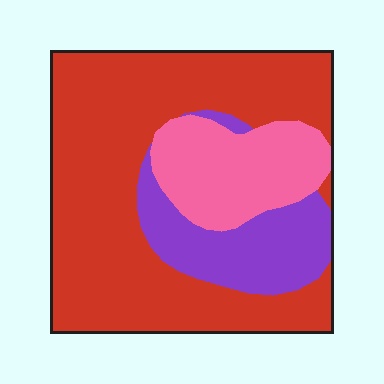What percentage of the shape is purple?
Purple covers around 20% of the shape.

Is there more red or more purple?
Red.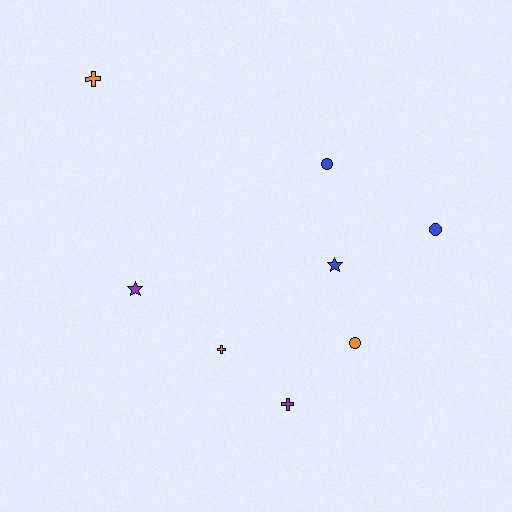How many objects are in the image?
There are 8 objects.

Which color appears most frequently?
Orange, with 3 objects.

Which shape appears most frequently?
Circle, with 3 objects.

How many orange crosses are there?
There are 2 orange crosses.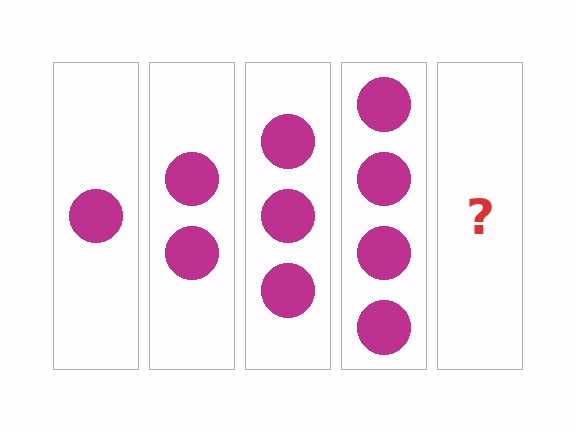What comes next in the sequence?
The next element should be 5 circles.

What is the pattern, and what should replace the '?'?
The pattern is that each step adds one more circle. The '?' should be 5 circles.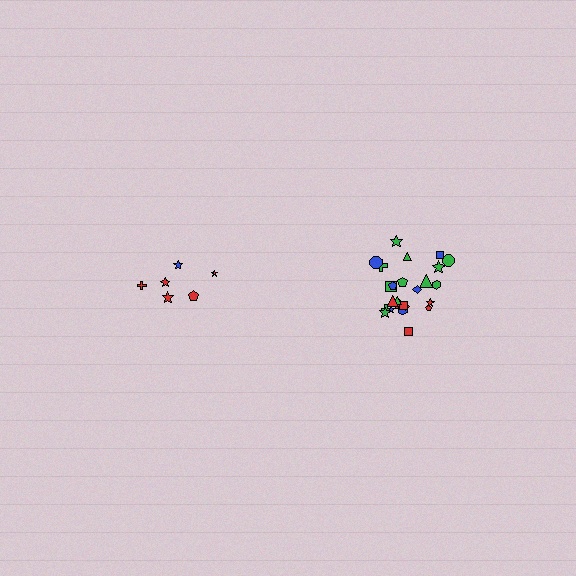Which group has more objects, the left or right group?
The right group.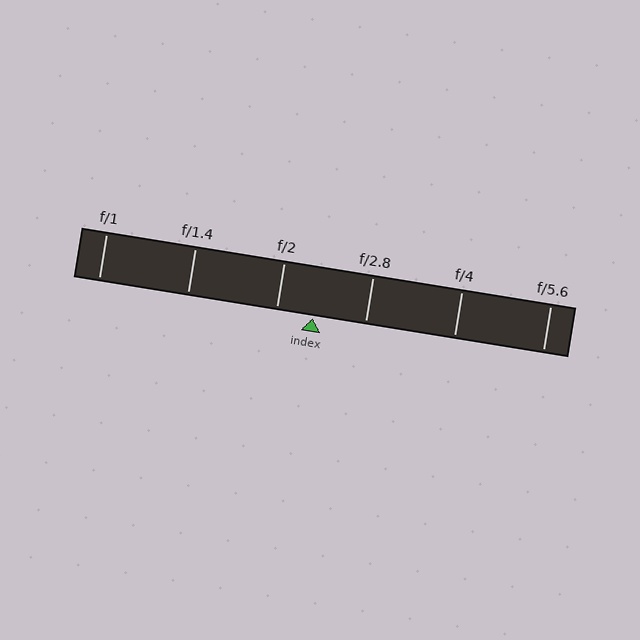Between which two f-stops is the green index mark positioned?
The index mark is between f/2 and f/2.8.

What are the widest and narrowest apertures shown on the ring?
The widest aperture shown is f/1 and the narrowest is f/5.6.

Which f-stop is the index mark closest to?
The index mark is closest to f/2.